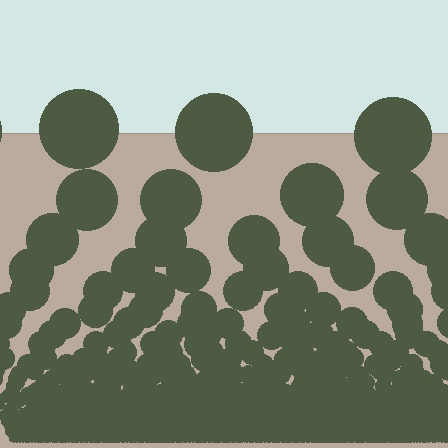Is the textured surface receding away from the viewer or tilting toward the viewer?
The surface appears to tilt toward the viewer. Texture elements get larger and sparser toward the top.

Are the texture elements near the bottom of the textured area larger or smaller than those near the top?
Smaller. The gradient is inverted — elements near the bottom are smaller and denser.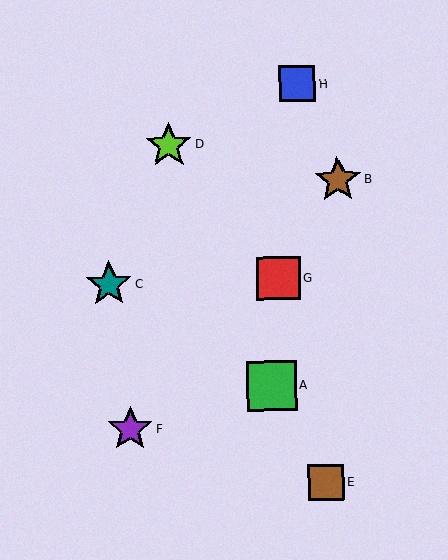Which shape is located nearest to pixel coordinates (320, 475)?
The brown square (labeled E) at (326, 482) is nearest to that location.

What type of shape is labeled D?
Shape D is a lime star.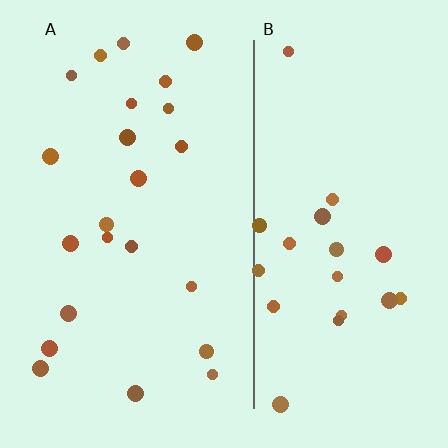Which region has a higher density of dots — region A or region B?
A (the left).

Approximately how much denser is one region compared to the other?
Approximately 1.1× — region A over region B.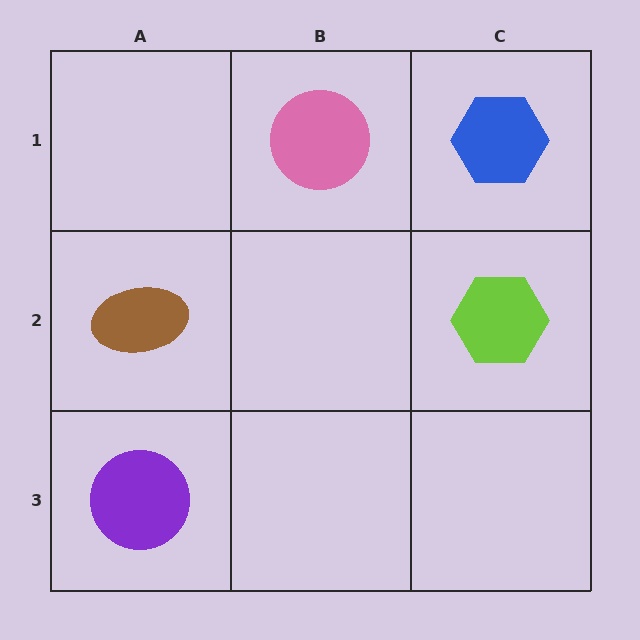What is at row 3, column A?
A purple circle.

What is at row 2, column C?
A lime hexagon.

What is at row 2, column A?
A brown ellipse.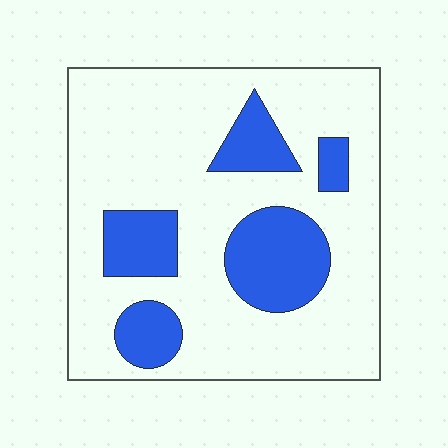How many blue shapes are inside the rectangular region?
5.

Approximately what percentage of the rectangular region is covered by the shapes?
Approximately 25%.